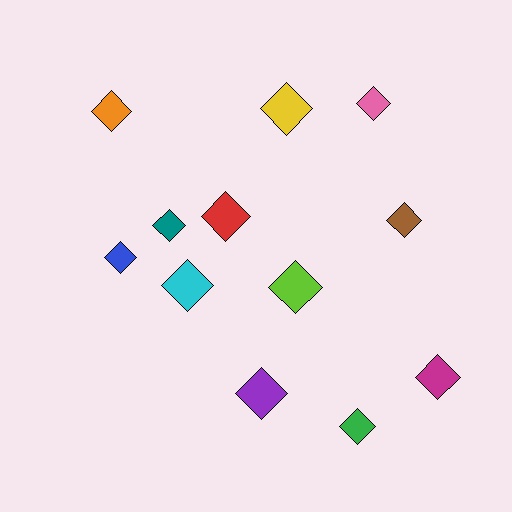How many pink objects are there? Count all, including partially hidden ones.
There is 1 pink object.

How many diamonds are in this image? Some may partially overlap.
There are 12 diamonds.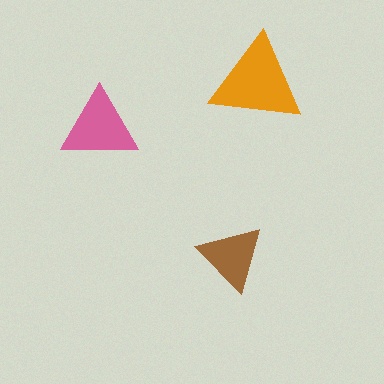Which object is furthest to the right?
The orange triangle is rightmost.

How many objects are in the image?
There are 3 objects in the image.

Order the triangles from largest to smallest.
the orange one, the pink one, the brown one.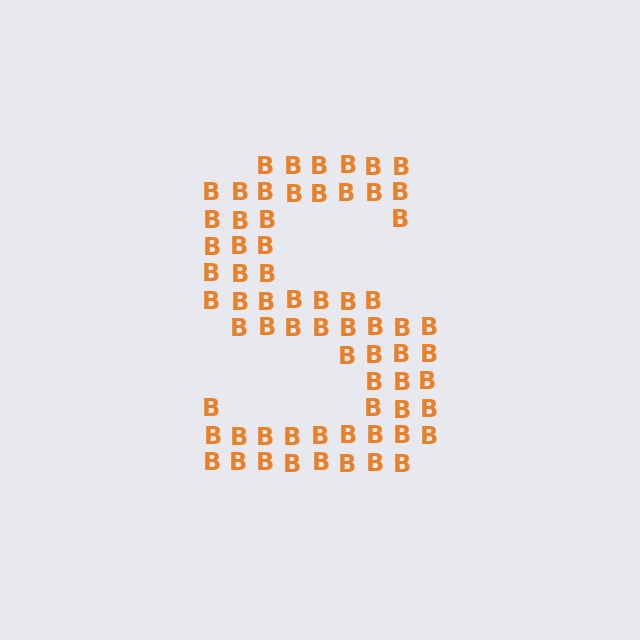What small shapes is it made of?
It is made of small letter B's.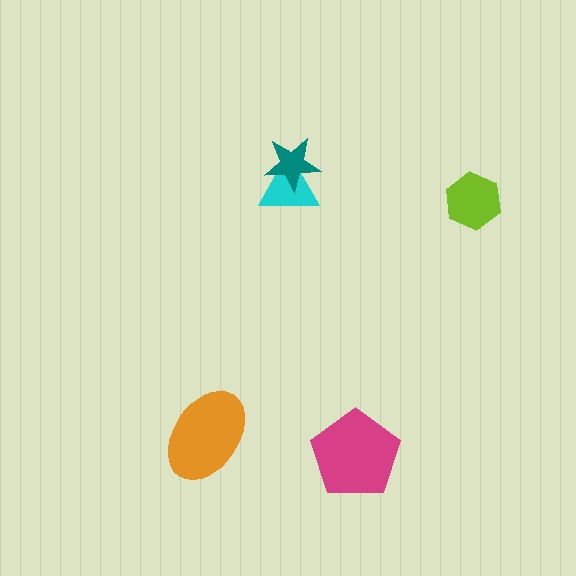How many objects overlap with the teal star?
1 object overlaps with the teal star.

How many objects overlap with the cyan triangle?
1 object overlaps with the cyan triangle.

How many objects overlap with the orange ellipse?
0 objects overlap with the orange ellipse.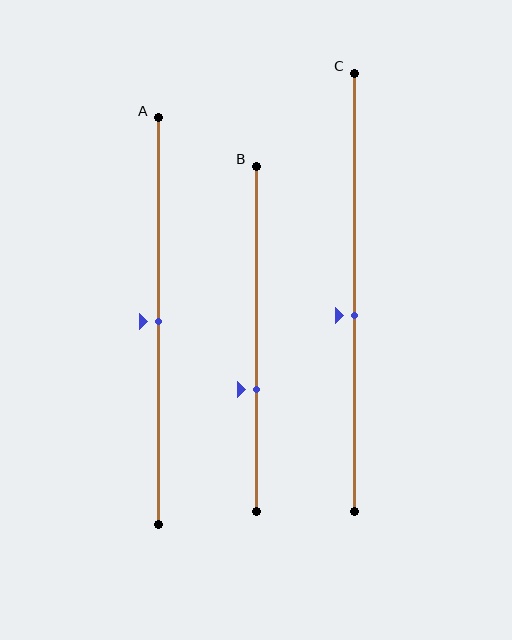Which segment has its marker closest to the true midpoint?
Segment A has its marker closest to the true midpoint.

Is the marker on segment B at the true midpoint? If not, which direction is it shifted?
No, the marker on segment B is shifted downward by about 15% of the segment length.